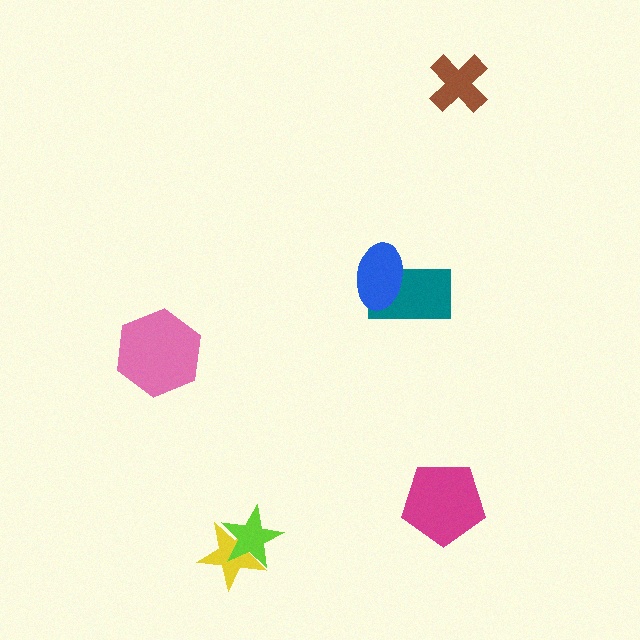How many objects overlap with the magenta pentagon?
0 objects overlap with the magenta pentagon.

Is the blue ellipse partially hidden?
No, no other shape covers it.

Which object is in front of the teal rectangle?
The blue ellipse is in front of the teal rectangle.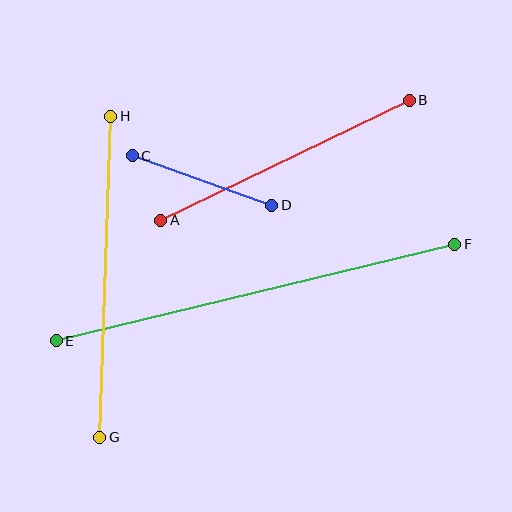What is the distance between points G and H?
The distance is approximately 321 pixels.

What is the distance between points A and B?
The distance is approximately 276 pixels.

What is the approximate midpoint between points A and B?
The midpoint is at approximately (285, 160) pixels.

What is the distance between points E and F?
The distance is approximately 410 pixels.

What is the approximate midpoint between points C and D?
The midpoint is at approximately (202, 180) pixels.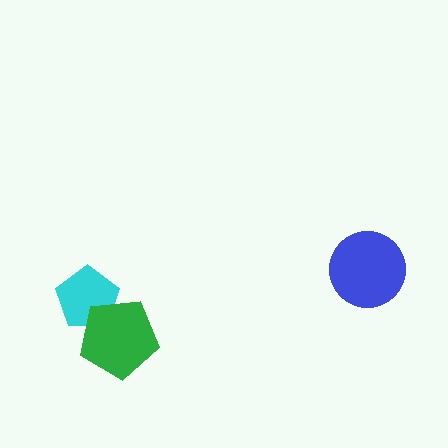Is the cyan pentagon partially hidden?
Yes, it is partially covered by another shape.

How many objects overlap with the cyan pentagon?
1 object overlaps with the cyan pentagon.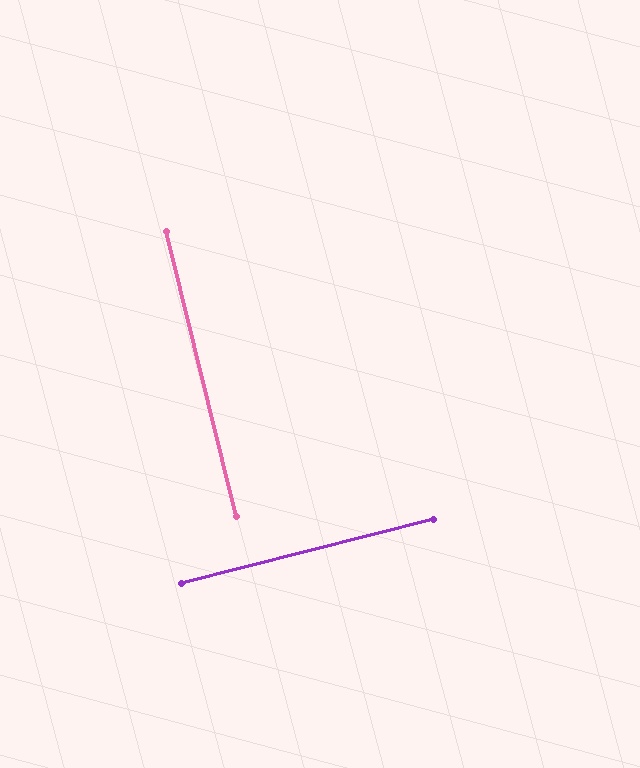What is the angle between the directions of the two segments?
Approximately 90 degrees.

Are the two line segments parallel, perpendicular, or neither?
Perpendicular — they meet at approximately 90°.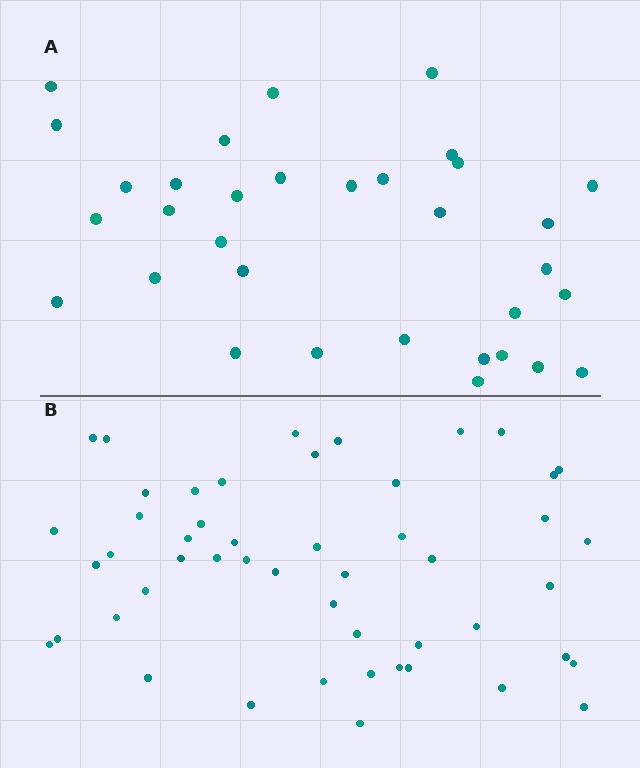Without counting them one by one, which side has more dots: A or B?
Region B (the bottom region) has more dots.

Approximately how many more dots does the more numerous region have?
Region B has approximately 15 more dots than region A.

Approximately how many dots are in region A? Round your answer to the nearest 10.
About 30 dots. (The exact count is 33, which rounds to 30.)